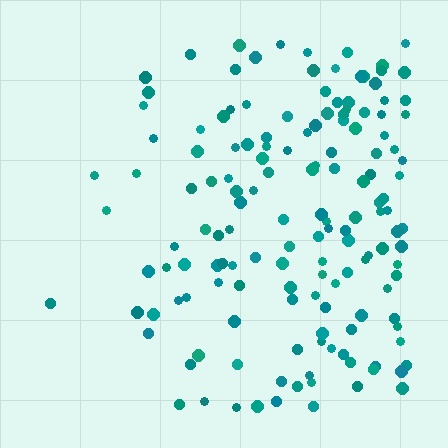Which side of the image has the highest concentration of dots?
The right.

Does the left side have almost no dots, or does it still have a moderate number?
Still a moderate number, just noticeably fewer than the right.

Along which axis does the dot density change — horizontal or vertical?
Horizontal.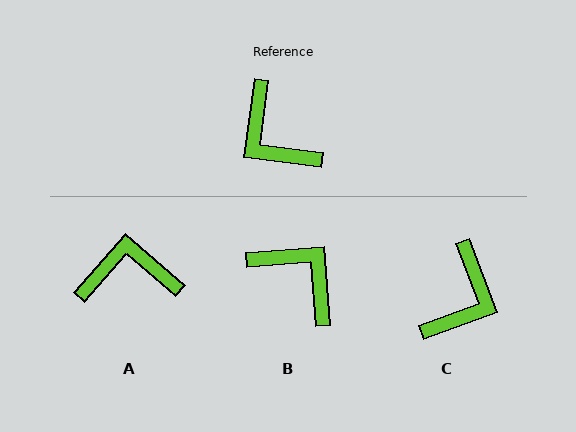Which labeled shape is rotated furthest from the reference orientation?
B, about 168 degrees away.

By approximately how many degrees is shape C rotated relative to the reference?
Approximately 118 degrees counter-clockwise.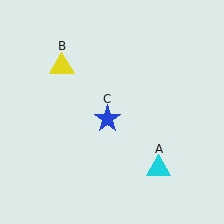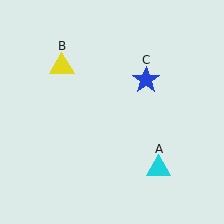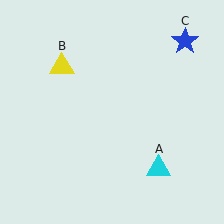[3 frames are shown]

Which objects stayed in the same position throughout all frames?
Cyan triangle (object A) and yellow triangle (object B) remained stationary.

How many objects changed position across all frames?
1 object changed position: blue star (object C).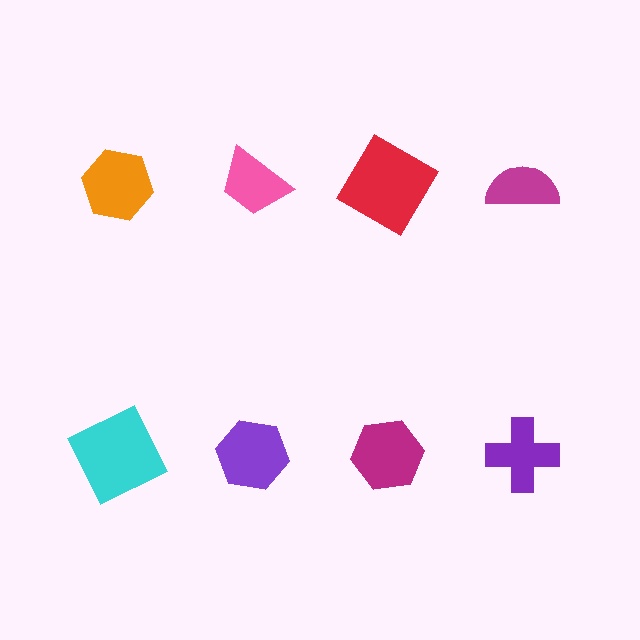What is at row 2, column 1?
A cyan square.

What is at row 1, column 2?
A pink trapezoid.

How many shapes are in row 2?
4 shapes.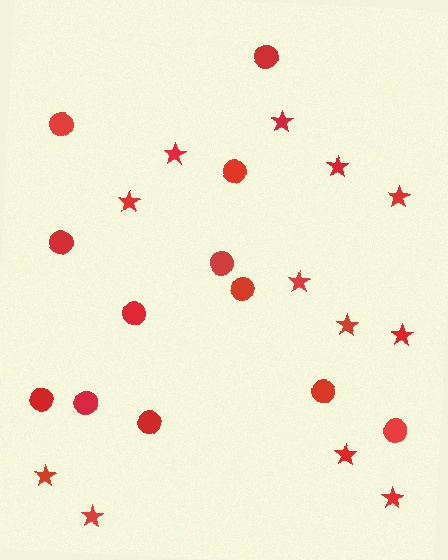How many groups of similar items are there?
There are 2 groups: one group of stars (12) and one group of circles (12).